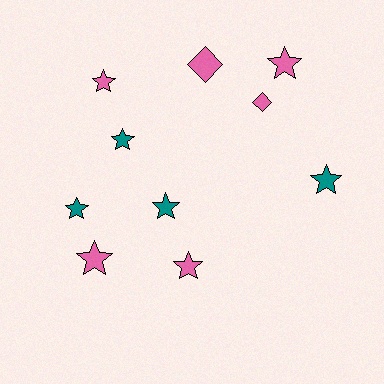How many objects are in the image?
There are 10 objects.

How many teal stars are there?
There are 4 teal stars.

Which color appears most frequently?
Pink, with 6 objects.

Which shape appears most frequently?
Star, with 8 objects.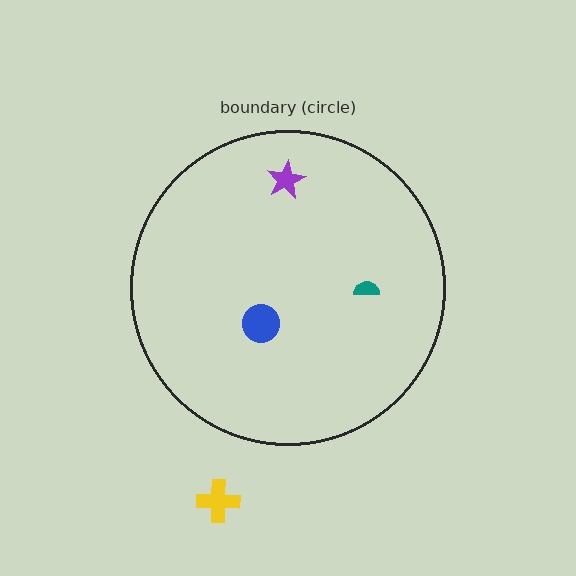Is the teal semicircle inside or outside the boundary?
Inside.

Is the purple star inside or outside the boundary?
Inside.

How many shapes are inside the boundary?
3 inside, 1 outside.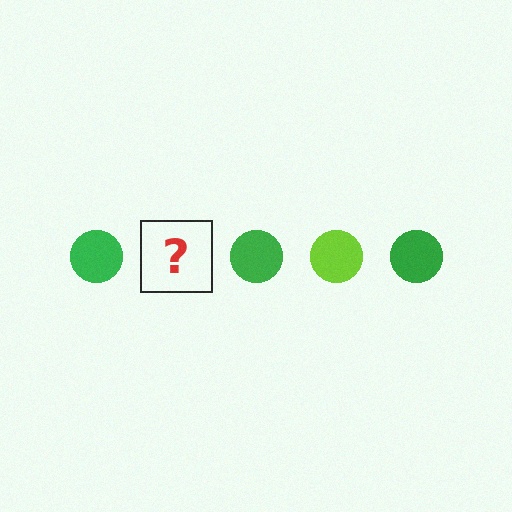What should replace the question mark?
The question mark should be replaced with a lime circle.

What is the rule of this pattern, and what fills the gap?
The rule is that the pattern cycles through green, lime circles. The gap should be filled with a lime circle.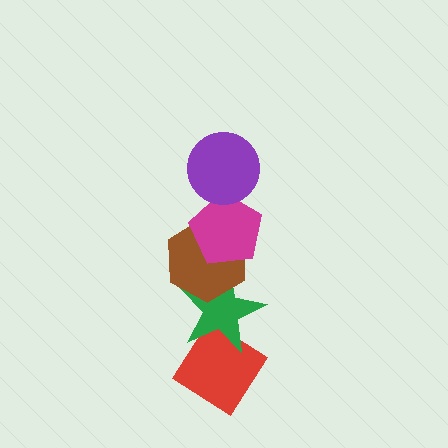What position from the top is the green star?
The green star is 4th from the top.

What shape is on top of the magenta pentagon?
The purple circle is on top of the magenta pentagon.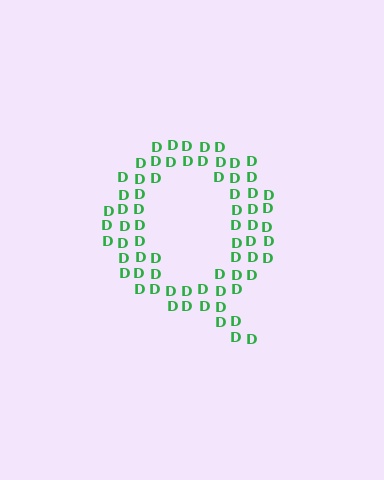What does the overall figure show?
The overall figure shows the letter Q.